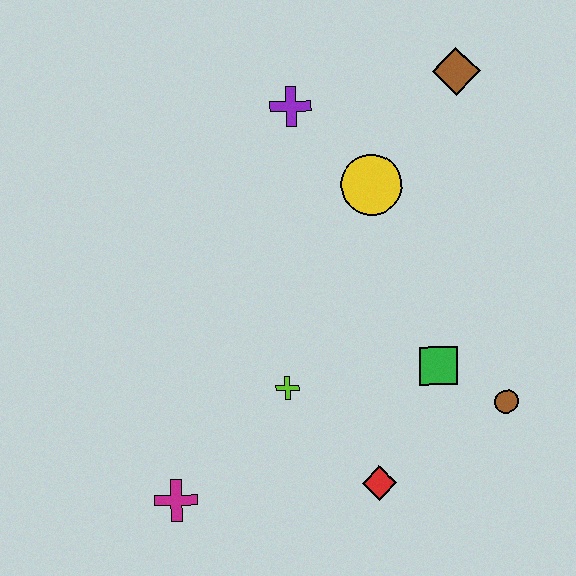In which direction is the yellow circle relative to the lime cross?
The yellow circle is above the lime cross.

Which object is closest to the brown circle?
The green square is closest to the brown circle.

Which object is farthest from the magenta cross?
The brown diamond is farthest from the magenta cross.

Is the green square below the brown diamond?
Yes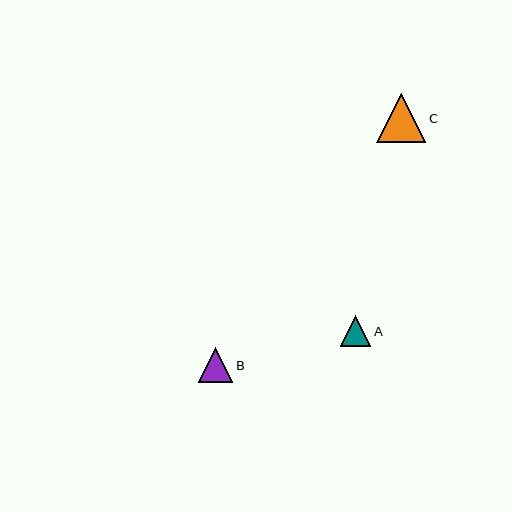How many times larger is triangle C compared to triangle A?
Triangle C is approximately 1.6 times the size of triangle A.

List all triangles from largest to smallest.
From largest to smallest: C, B, A.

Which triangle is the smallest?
Triangle A is the smallest with a size of approximately 30 pixels.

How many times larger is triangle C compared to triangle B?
Triangle C is approximately 1.4 times the size of triangle B.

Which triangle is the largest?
Triangle C is the largest with a size of approximately 49 pixels.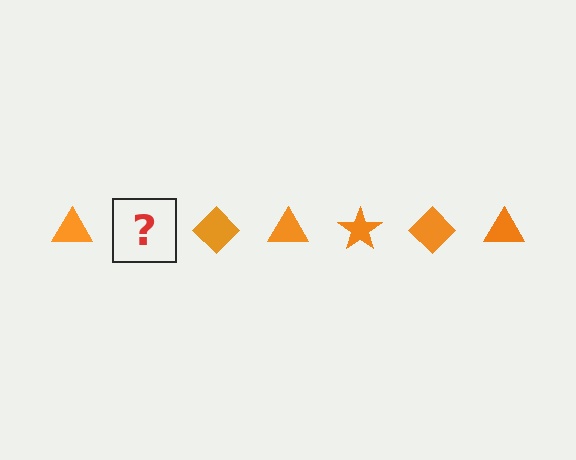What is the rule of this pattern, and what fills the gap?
The rule is that the pattern cycles through triangle, star, diamond shapes in orange. The gap should be filled with an orange star.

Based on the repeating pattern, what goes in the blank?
The blank should be an orange star.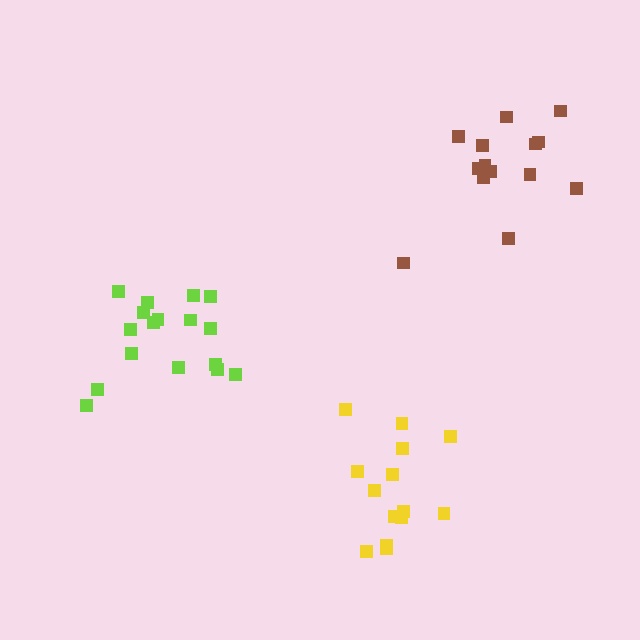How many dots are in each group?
Group 1: 17 dots, Group 2: 14 dots, Group 3: 14 dots (45 total).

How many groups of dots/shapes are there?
There are 3 groups.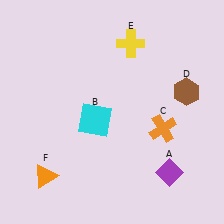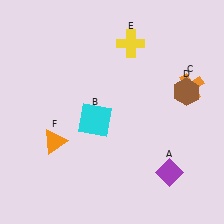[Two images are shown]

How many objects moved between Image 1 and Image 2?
2 objects moved between the two images.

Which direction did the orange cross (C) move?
The orange cross (C) moved up.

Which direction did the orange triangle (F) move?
The orange triangle (F) moved up.